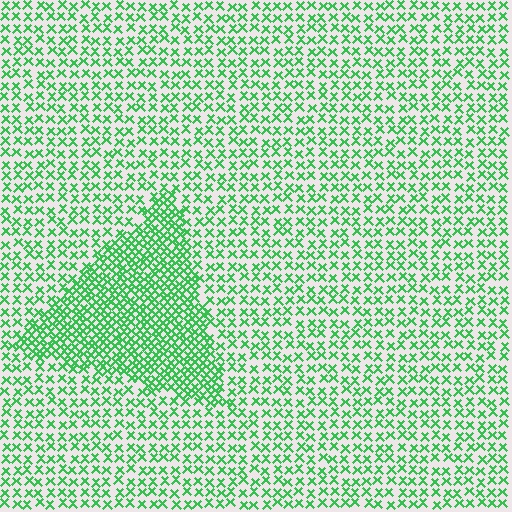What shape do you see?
I see a triangle.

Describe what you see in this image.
The image contains small green elements arranged at two different densities. A triangle-shaped region is visible where the elements are more densely packed than the surrounding area.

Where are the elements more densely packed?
The elements are more densely packed inside the triangle boundary.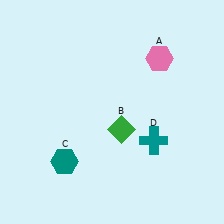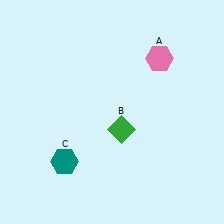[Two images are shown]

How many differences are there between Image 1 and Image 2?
There is 1 difference between the two images.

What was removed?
The teal cross (D) was removed in Image 2.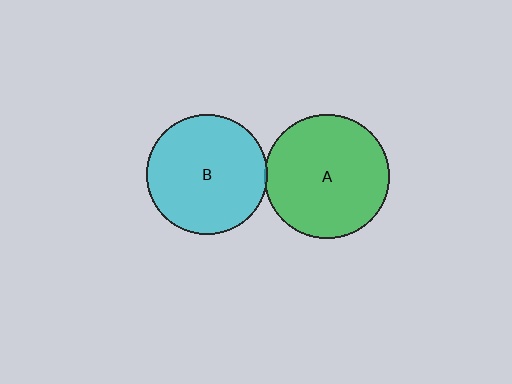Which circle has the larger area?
Circle A (green).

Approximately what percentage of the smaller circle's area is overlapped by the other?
Approximately 5%.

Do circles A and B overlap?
Yes.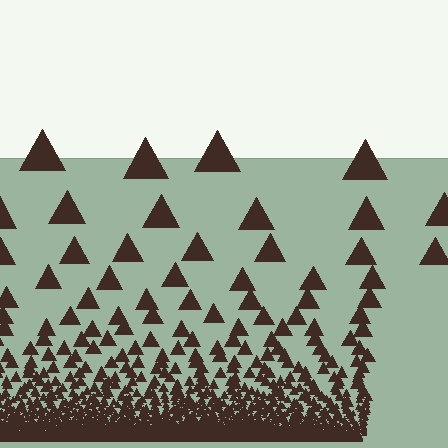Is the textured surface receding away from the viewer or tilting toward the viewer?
The surface appears to tilt toward the viewer. Texture elements get larger and sparser toward the top.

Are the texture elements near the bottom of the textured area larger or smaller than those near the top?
Smaller. The gradient is inverted — elements near the bottom are smaller and denser.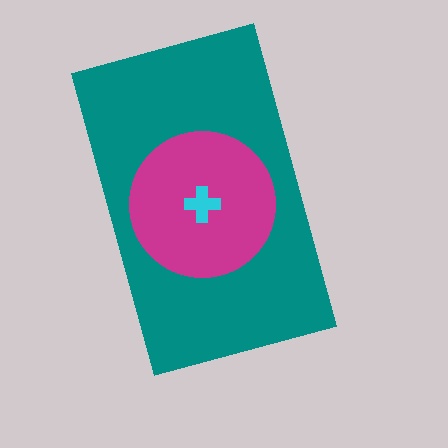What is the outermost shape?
The teal rectangle.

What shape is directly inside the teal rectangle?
The magenta circle.